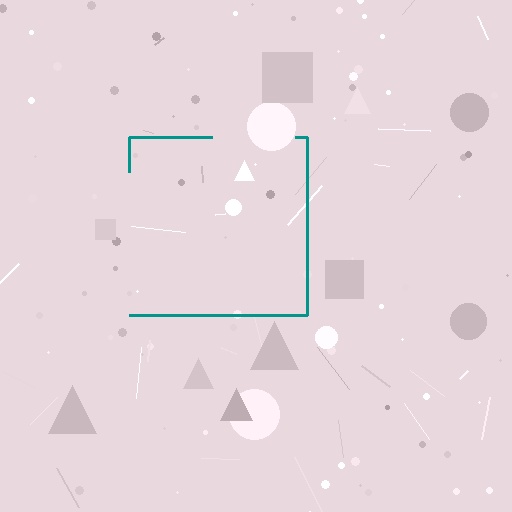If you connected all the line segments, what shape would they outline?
They would outline a square.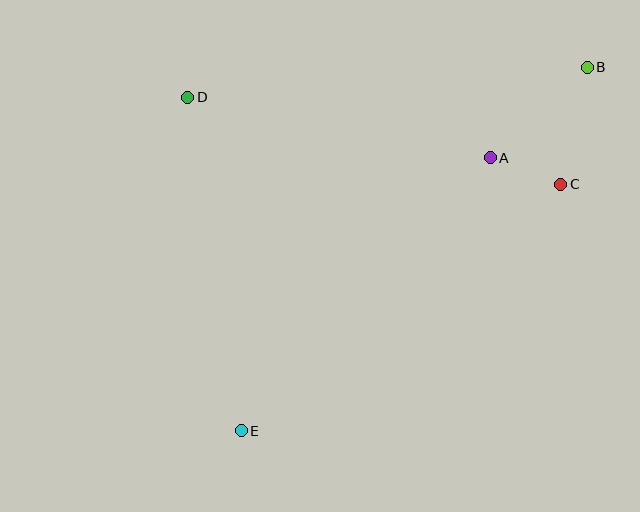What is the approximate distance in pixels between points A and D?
The distance between A and D is approximately 309 pixels.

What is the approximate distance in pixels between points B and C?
The distance between B and C is approximately 120 pixels.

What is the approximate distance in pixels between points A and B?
The distance between A and B is approximately 133 pixels.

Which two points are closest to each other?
Points A and C are closest to each other.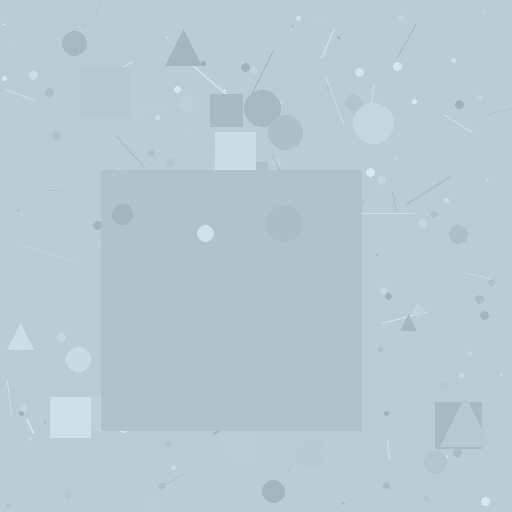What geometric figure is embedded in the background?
A square is embedded in the background.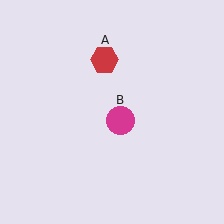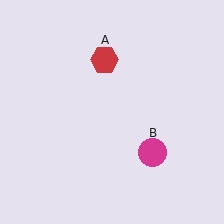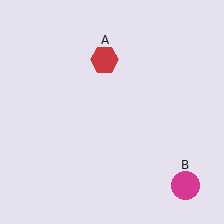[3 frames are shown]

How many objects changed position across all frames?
1 object changed position: magenta circle (object B).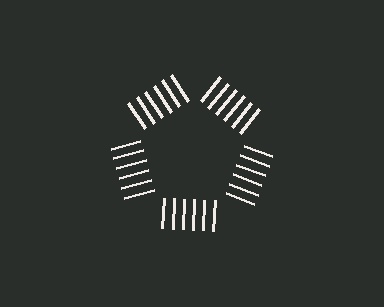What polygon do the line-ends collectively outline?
An illusory pentagon — the line segments terminate on its edges but no continuous stroke is drawn.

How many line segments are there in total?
30 — 6 along each of the 5 edges.